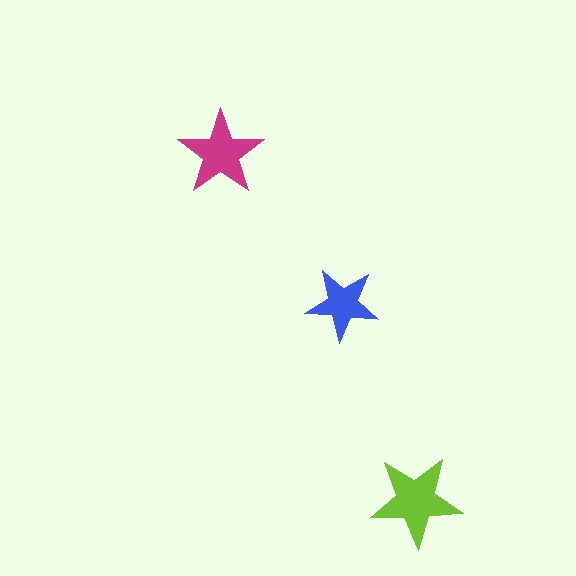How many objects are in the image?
There are 3 objects in the image.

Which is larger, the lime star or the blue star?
The lime one.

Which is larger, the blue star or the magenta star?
The magenta one.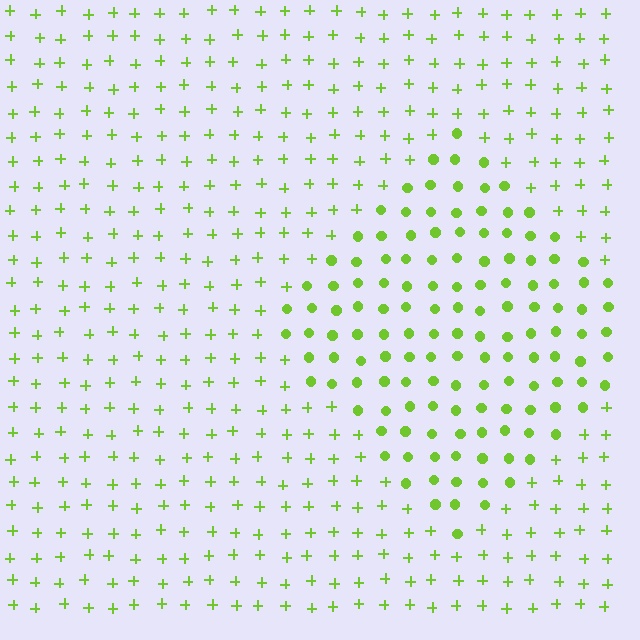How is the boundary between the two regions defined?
The boundary is defined by a change in element shape: circles inside vs. plus signs outside. All elements share the same color and spacing.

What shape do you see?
I see a diamond.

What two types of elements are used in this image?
The image uses circles inside the diamond region and plus signs outside it.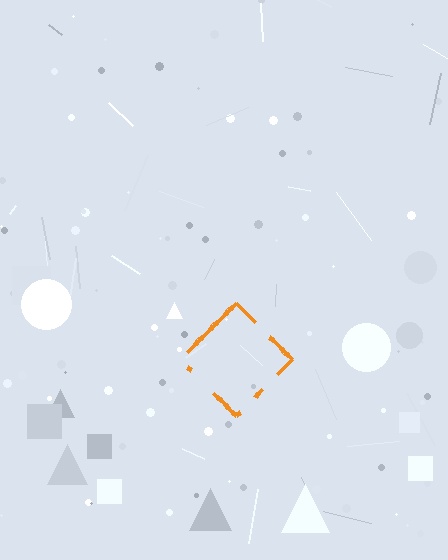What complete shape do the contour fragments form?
The contour fragments form a diamond.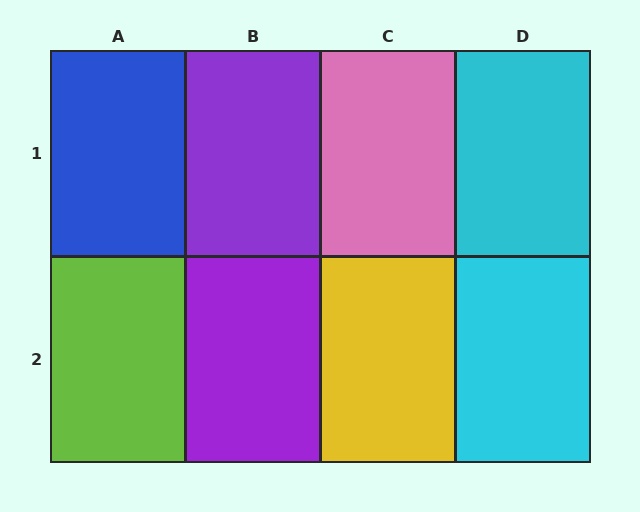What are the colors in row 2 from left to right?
Lime, purple, yellow, cyan.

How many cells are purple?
2 cells are purple.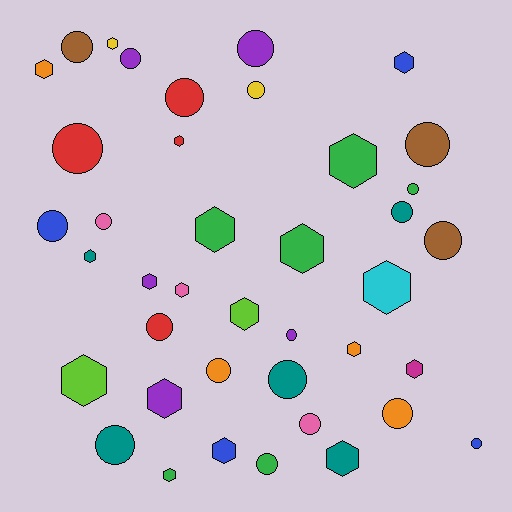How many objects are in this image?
There are 40 objects.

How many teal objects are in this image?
There are 5 teal objects.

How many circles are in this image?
There are 21 circles.